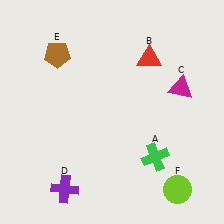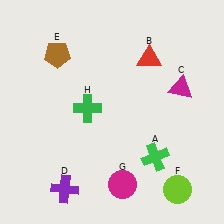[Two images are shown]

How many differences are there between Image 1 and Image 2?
There are 2 differences between the two images.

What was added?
A magenta circle (G), a green cross (H) were added in Image 2.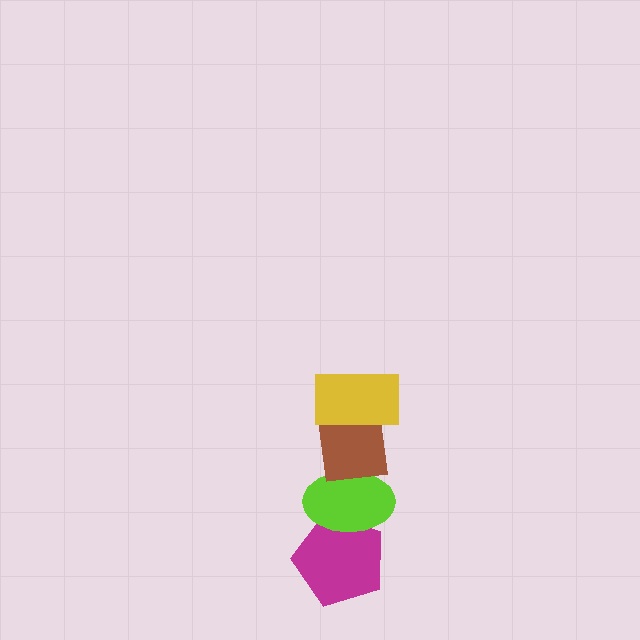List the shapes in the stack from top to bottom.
From top to bottom: the yellow rectangle, the brown square, the lime ellipse, the magenta pentagon.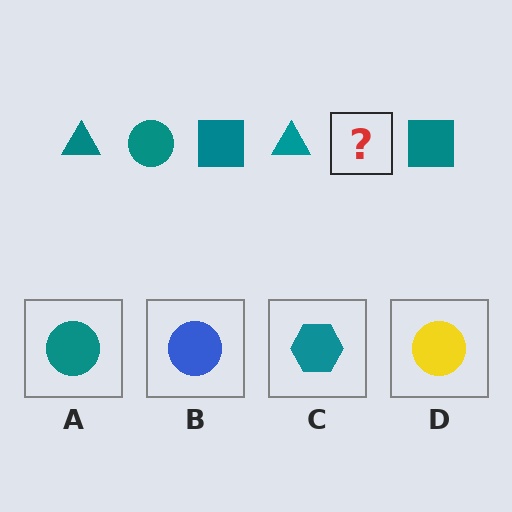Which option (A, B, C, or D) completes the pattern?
A.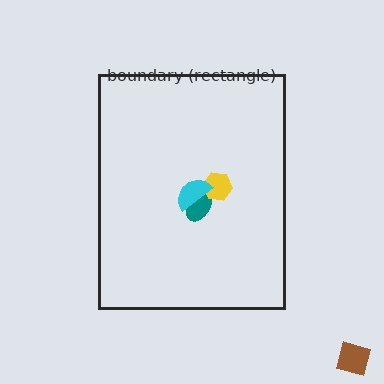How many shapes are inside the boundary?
3 inside, 1 outside.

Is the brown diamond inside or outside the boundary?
Outside.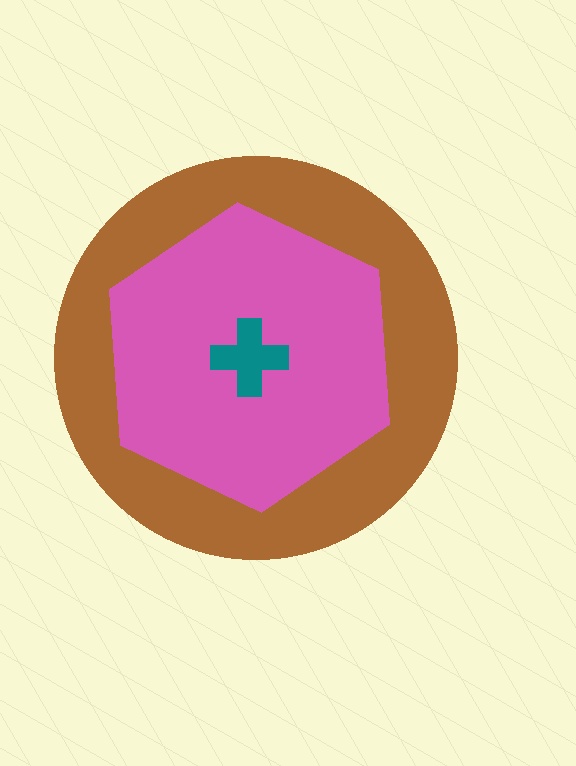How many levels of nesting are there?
3.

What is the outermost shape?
The brown circle.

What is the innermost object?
The teal cross.